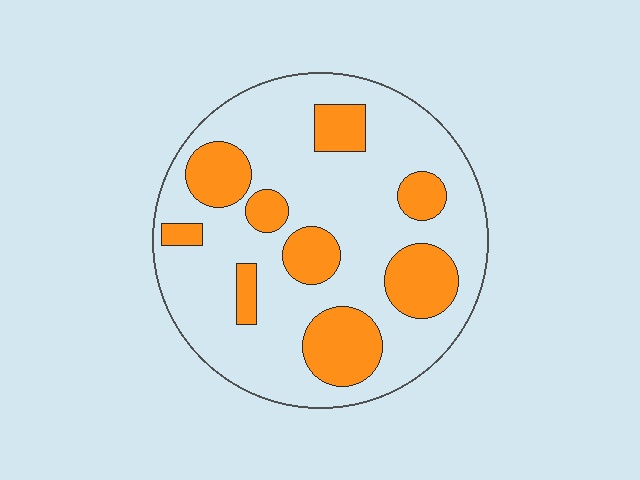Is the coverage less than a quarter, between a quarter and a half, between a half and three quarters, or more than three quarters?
Between a quarter and a half.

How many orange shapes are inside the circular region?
9.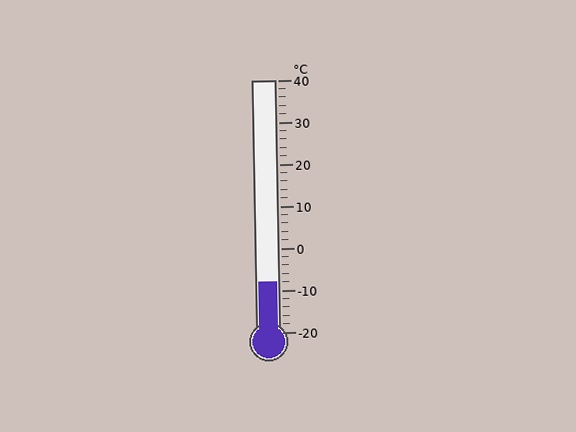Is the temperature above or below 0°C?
The temperature is below 0°C.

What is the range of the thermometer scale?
The thermometer scale ranges from -20°C to 40°C.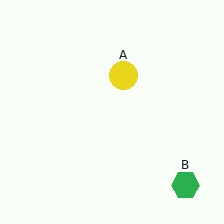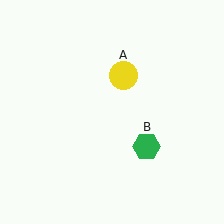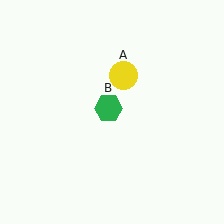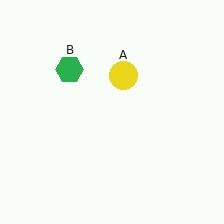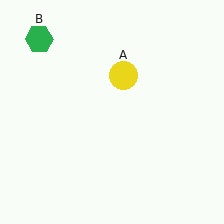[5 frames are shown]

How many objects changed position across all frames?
1 object changed position: green hexagon (object B).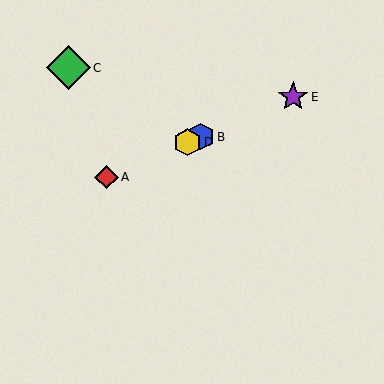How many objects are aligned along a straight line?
4 objects (A, B, D, E) are aligned along a straight line.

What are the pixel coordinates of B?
Object B is at (200, 137).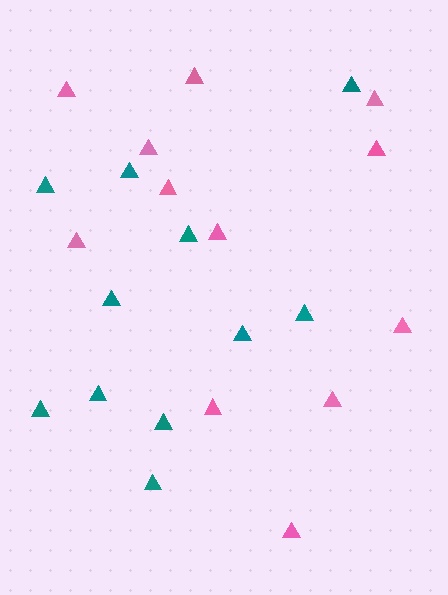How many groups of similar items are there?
There are 2 groups: one group of teal triangles (11) and one group of pink triangles (12).